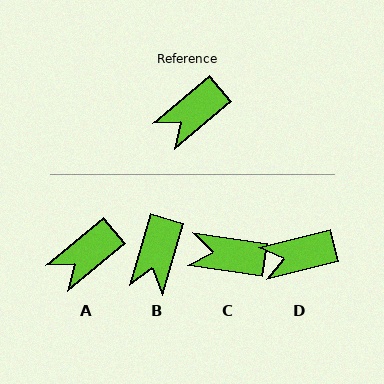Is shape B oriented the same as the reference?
No, it is off by about 34 degrees.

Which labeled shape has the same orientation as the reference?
A.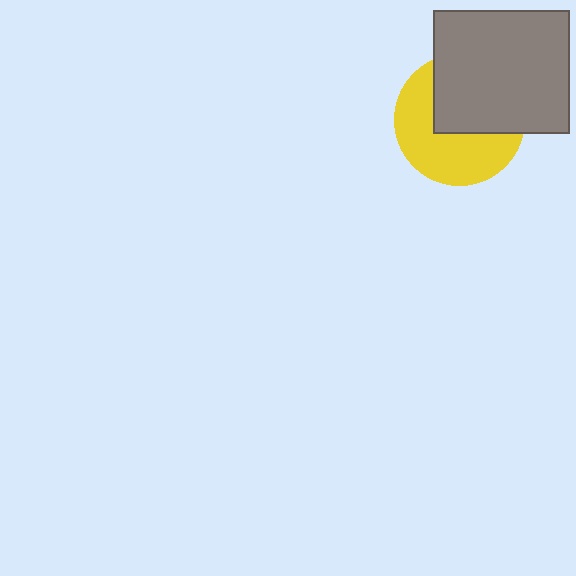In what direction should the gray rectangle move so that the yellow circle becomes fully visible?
The gray rectangle should move toward the upper-right. That is the shortest direction to clear the overlap and leave the yellow circle fully visible.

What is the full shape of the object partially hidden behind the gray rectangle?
The partially hidden object is a yellow circle.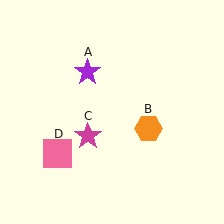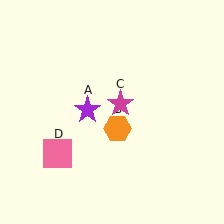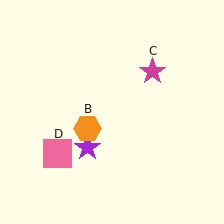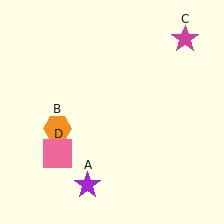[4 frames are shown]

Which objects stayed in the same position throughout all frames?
Pink square (object D) remained stationary.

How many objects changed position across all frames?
3 objects changed position: purple star (object A), orange hexagon (object B), magenta star (object C).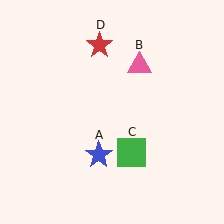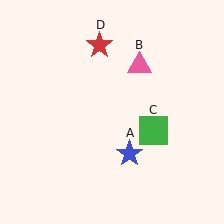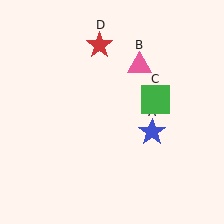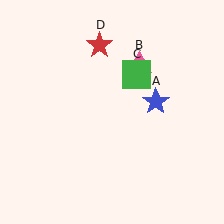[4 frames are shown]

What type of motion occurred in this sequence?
The blue star (object A), green square (object C) rotated counterclockwise around the center of the scene.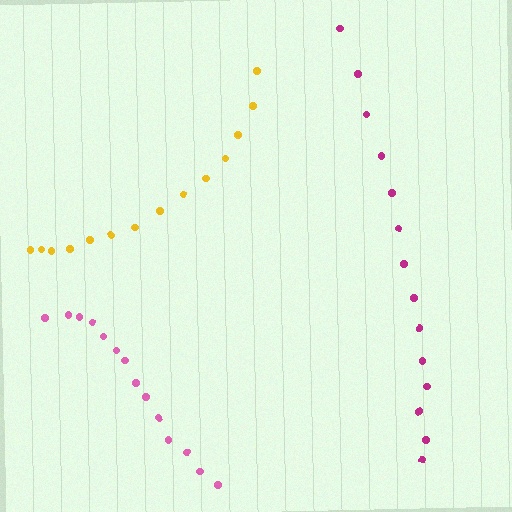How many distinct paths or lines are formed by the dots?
There are 3 distinct paths.